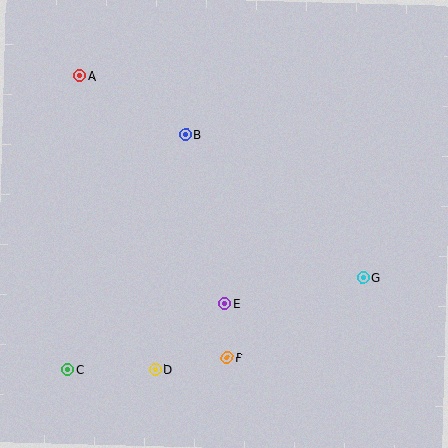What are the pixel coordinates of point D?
Point D is at (156, 369).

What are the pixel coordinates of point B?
Point B is at (186, 135).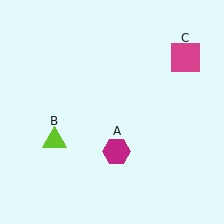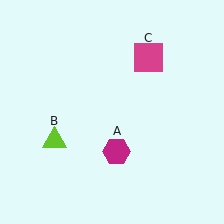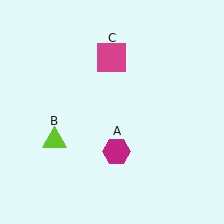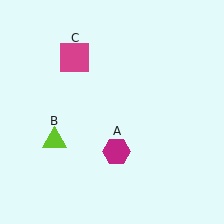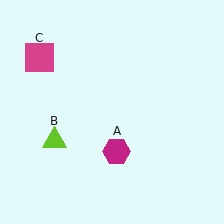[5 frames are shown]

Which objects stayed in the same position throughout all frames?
Magenta hexagon (object A) and lime triangle (object B) remained stationary.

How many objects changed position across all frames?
1 object changed position: magenta square (object C).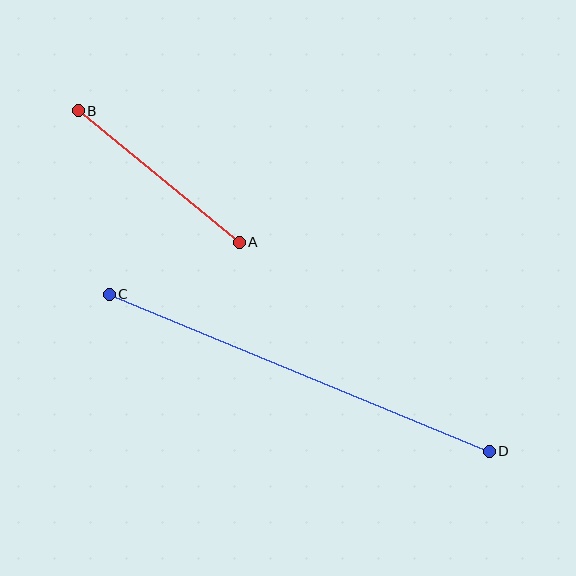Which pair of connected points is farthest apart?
Points C and D are farthest apart.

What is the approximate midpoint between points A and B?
The midpoint is at approximately (159, 177) pixels.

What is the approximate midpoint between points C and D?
The midpoint is at approximately (299, 373) pixels.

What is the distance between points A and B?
The distance is approximately 208 pixels.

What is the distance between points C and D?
The distance is approximately 411 pixels.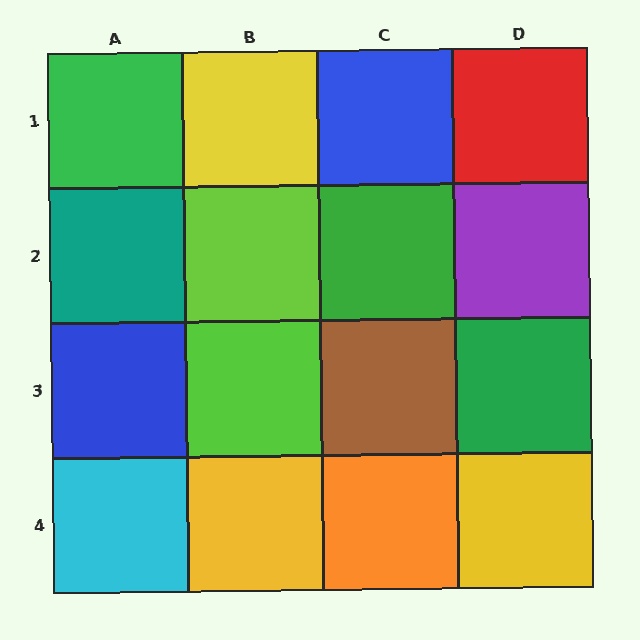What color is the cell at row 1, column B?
Yellow.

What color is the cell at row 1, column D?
Red.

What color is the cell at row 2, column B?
Lime.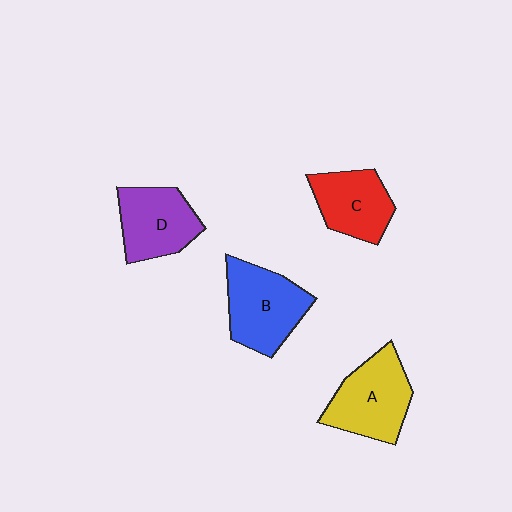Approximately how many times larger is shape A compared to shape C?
Approximately 1.2 times.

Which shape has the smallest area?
Shape C (red).